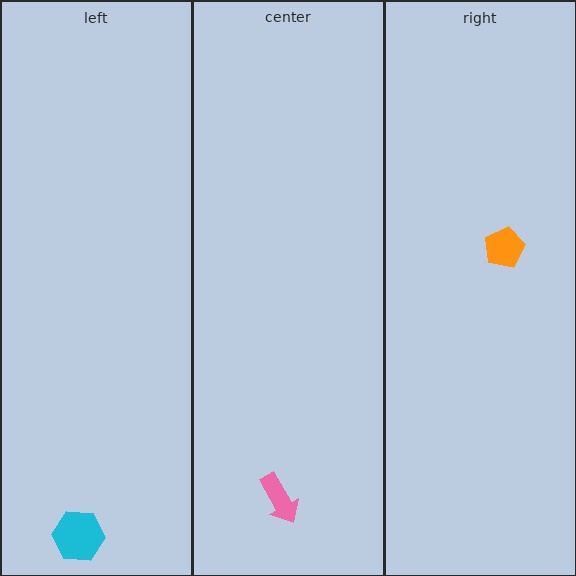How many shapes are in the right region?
1.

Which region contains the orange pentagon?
The right region.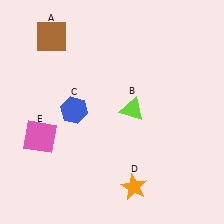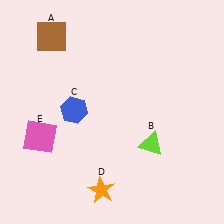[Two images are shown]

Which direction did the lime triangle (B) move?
The lime triangle (B) moved down.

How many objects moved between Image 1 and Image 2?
2 objects moved between the two images.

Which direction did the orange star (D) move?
The orange star (D) moved left.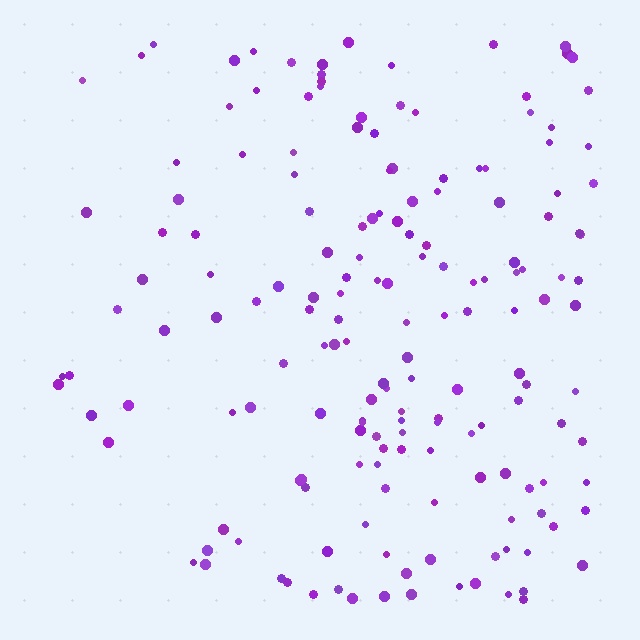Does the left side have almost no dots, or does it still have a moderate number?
Still a moderate number, just noticeably fewer than the right.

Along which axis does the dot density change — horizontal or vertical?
Horizontal.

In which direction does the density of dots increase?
From left to right, with the right side densest.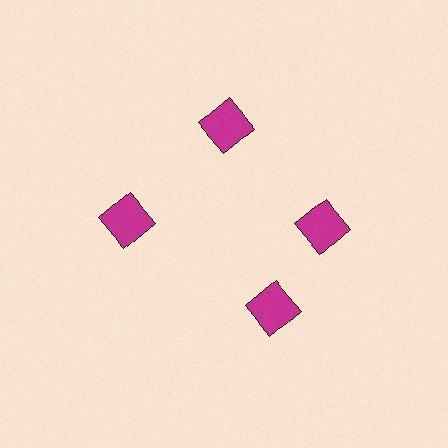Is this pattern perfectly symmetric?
No. The 4 magenta squares are arranged in a ring, but one element near the 6 o'clock position is rotated out of alignment along the ring, breaking the 4-fold rotational symmetry.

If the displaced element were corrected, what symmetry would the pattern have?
It would have 4-fold rotational symmetry — the pattern would map onto itself every 90 degrees.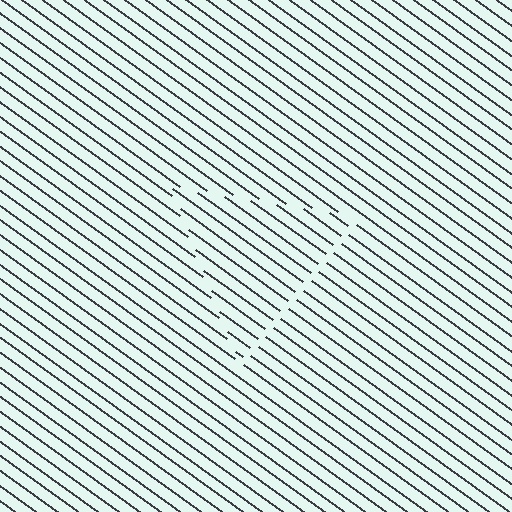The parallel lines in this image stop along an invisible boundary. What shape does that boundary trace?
An illusory triangle. The interior of the shape contains the same grating, shifted by half a period — the contour is defined by the phase discontinuity where line-ends from the inner and outer gratings abut.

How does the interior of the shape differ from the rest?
The interior of the shape contains the same grating, shifted by half a period — the contour is defined by the phase discontinuity where line-ends from the inner and outer gratings abut.